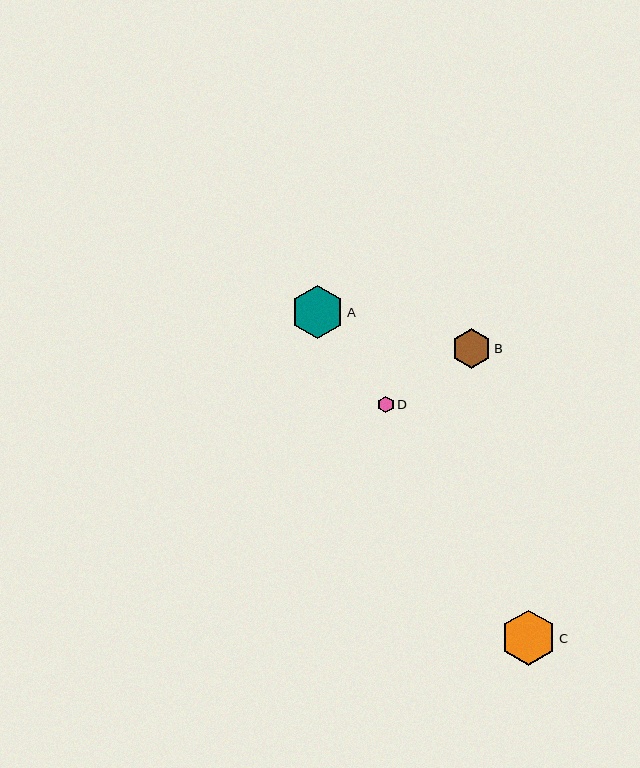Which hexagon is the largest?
Hexagon C is the largest with a size of approximately 55 pixels.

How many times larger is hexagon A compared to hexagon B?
Hexagon A is approximately 1.3 times the size of hexagon B.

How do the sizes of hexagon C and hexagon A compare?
Hexagon C and hexagon A are approximately the same size.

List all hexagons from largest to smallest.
From largest to smallest: C, A, B, D.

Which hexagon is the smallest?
Hexagon D is the smallest with a size of approximately 16 pixels.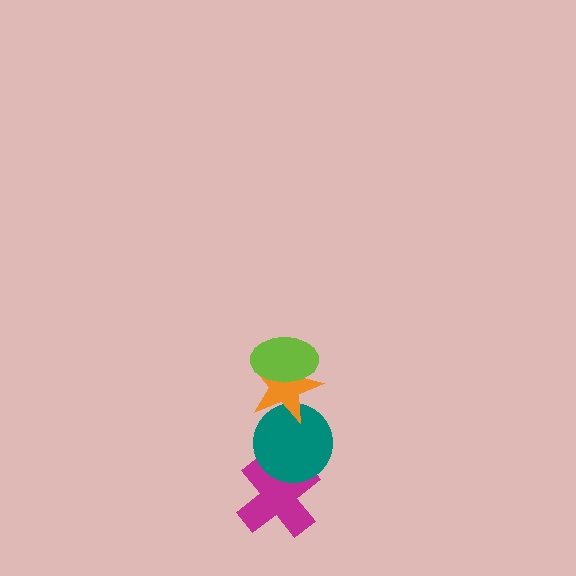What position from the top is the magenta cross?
The magenta cross is 4th from the top.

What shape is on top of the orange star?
The lime ellipse is on top of the orange star.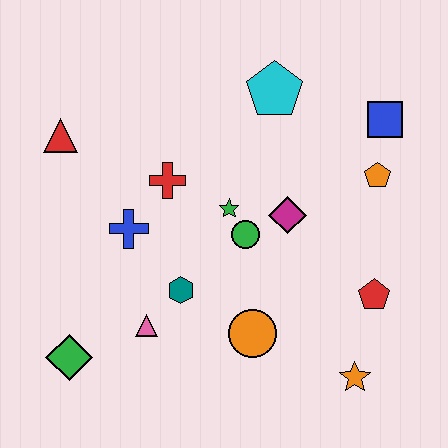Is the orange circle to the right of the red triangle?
Yes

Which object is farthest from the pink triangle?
The blue square is farthest from the pink triangle.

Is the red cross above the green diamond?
Yes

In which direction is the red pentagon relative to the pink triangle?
The red pentagon is to the right of the pink triangle.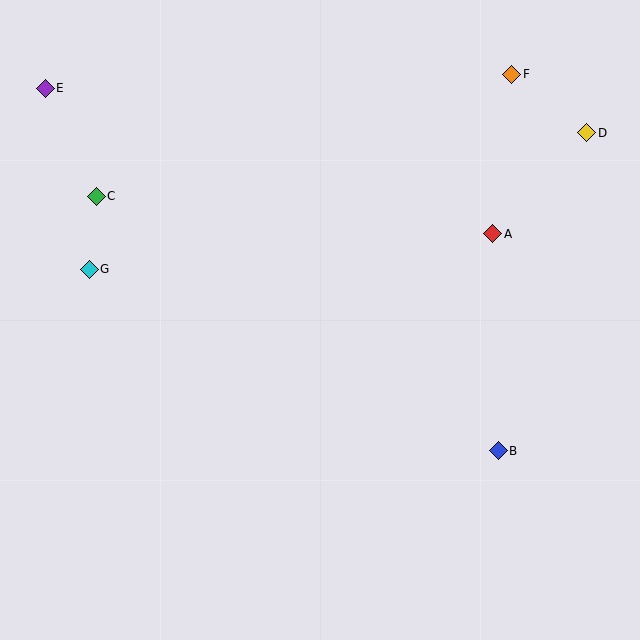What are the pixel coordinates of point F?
Point F is at (512, 74).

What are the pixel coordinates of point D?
Point D is at (587, 133).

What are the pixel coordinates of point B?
Point B is at (498, 451).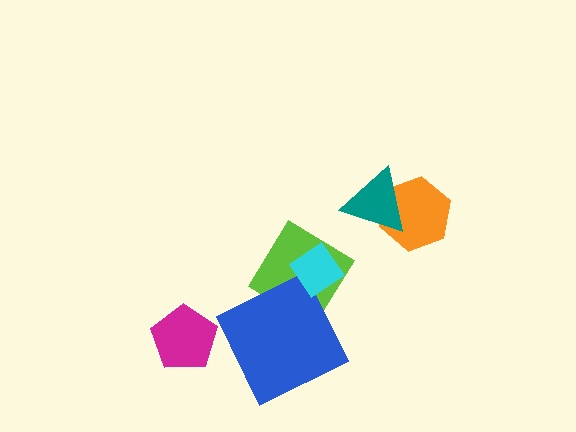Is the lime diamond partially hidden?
Yes, it is partially covered by another shape.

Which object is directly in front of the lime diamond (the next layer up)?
The blue square is directly in front of the lime diamond.